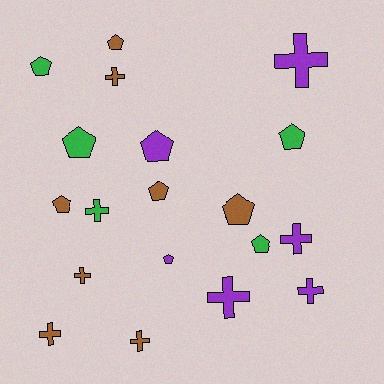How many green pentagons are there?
There are 4 green pentagons.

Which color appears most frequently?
Brown, with 8 objects.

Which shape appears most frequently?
Pentagon, with 10 objects.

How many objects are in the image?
There are 19 objects.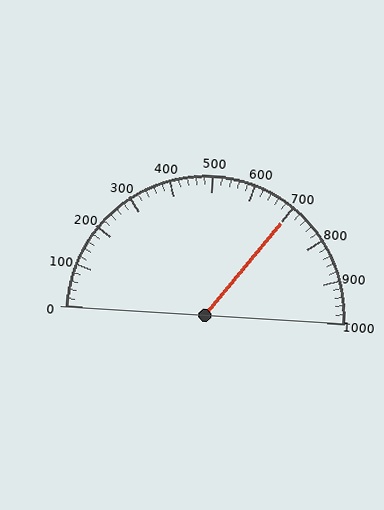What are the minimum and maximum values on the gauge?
The gauge ranges from 0 to 1000.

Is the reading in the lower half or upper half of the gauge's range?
The reading is in the upper half of the range (0 to 1000).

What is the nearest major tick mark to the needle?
The nearest major tick mark is 700.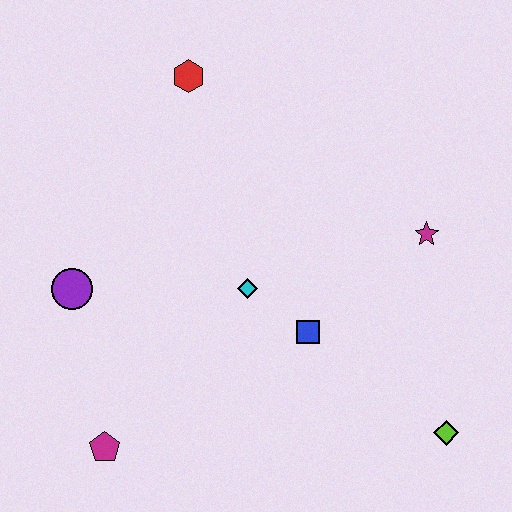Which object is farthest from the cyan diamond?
The lime diamond is farthest from the cyan diamond.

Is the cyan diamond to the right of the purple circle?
Yes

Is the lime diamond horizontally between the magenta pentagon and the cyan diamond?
No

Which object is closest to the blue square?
The cyan diamond is closest to the blue square.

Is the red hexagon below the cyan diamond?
No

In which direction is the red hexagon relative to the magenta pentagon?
The red hexagon is above the magenta pentagon.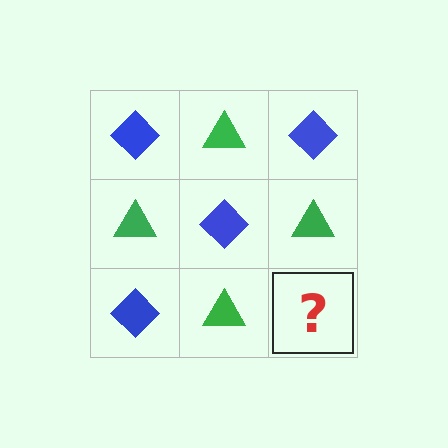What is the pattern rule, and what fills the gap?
The rule is that it alternates blue diamond and green triangle in a checkerboard pattern. The gap should be filled with a blue diamond.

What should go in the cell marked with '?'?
The missing cell should contain a blue diamond.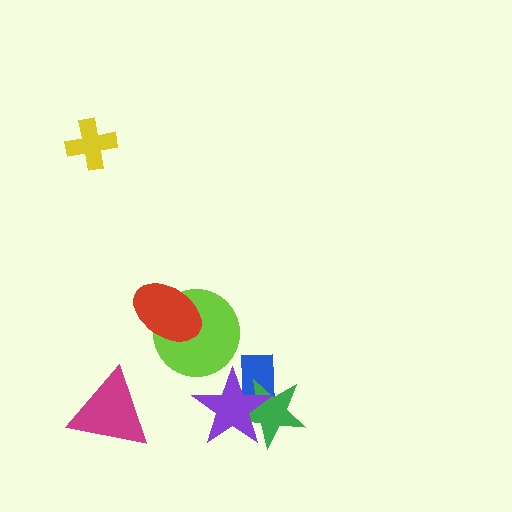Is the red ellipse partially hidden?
No, no other shape covers it.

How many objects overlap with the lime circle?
1 object overlaps with the lime circle.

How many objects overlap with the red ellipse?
1 object overlaps with the red ellipse.